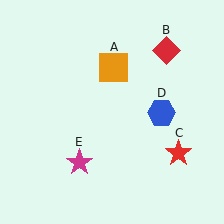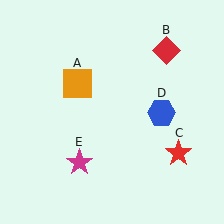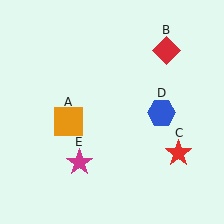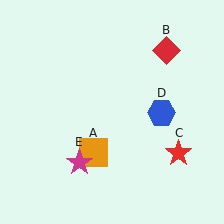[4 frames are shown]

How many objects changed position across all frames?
1 object changed position: orange square (object A).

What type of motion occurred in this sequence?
The orange square (object A) rotated counterclockwise around the center of the scene.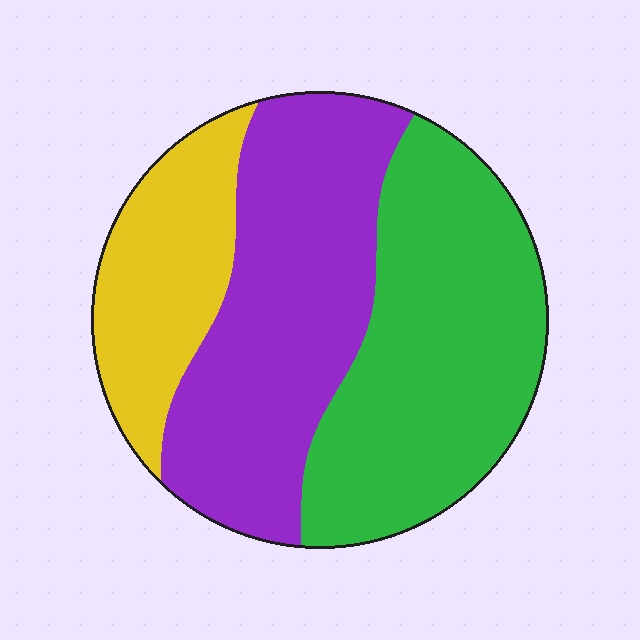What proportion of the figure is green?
Green takes up about two fifths (2/5) of the figure.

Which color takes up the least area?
Yellow, at roughly 20%.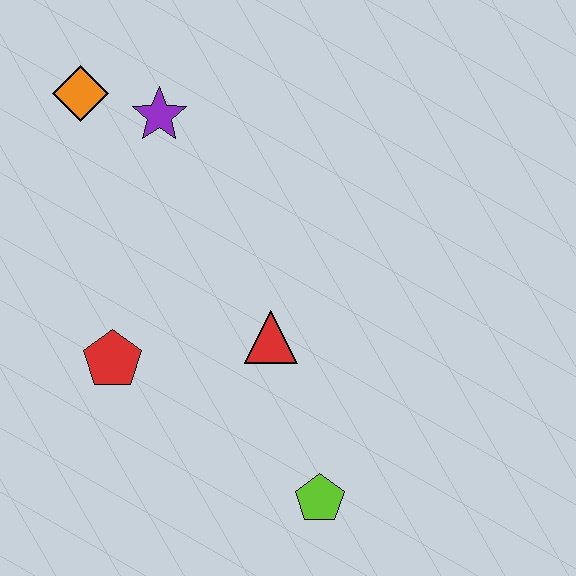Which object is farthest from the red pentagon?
The orange diamond is farthest from the red pentagon.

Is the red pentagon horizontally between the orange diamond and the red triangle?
Yes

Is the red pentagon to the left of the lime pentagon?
Yes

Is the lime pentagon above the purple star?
No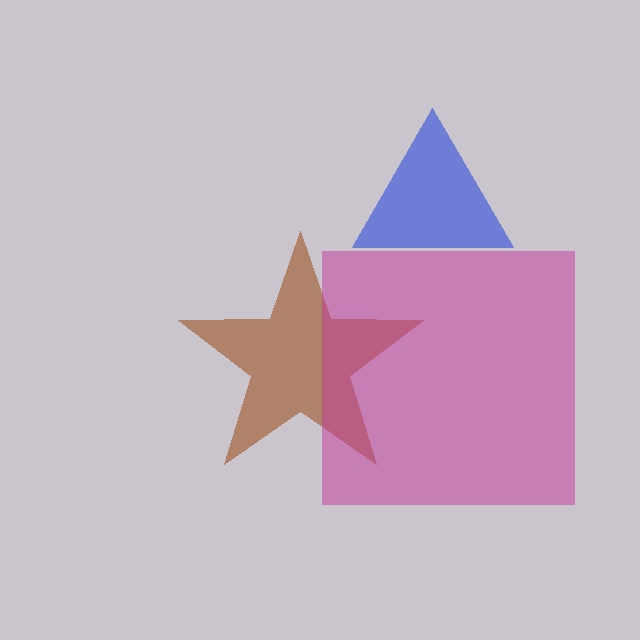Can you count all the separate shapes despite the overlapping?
Yes, there are 3 separate shapes.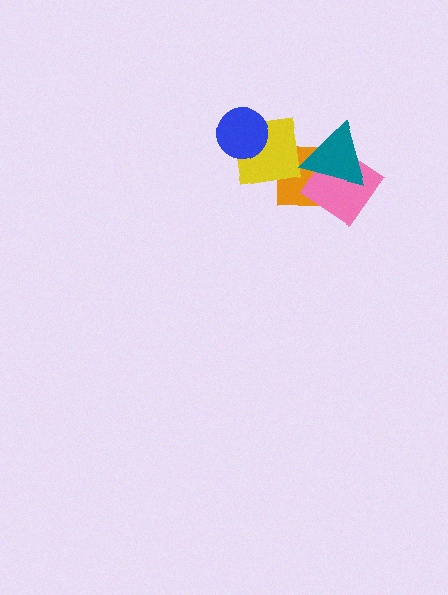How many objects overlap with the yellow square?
3 objects overlap with the yellow square.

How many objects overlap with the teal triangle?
3 objects overlap with the teal triangle.